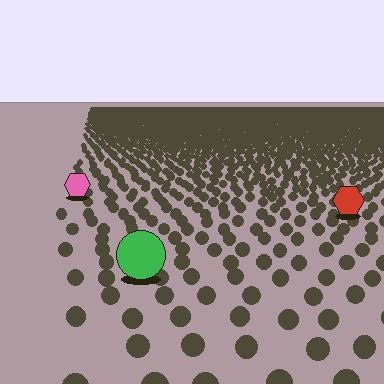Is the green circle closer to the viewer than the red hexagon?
Yes. The green circle is closer — you can tell from the texture gradient: the ground texture is coarser near it.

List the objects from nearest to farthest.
From nearest to farthest: the green circle, the red hexagon, the pink hexagon.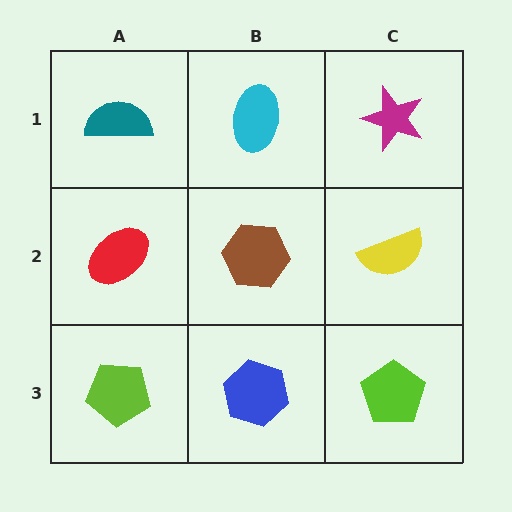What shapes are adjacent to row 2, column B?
A cyan ellipse (row 1, column B), a blue hexagon (row 3, column B), a red ellipse (row 2, column A), a yellow semicircle (row 2, column C).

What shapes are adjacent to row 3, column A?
A red ellipse (row 2, column A), a blue hexagon (row 3, column B).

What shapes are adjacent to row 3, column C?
A yellow semicircle (row 2, column C), a blue hexagon (row 3, column B).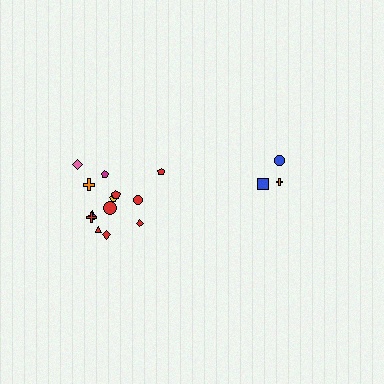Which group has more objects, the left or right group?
The left group.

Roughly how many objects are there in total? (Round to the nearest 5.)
Roughly 20 objects in total.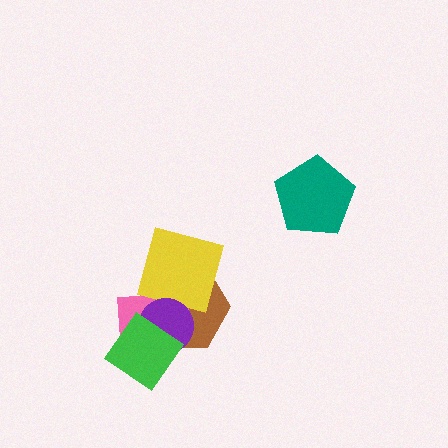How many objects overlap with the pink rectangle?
4 objects overlap with the pink rectangle.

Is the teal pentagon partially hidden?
No, no other shape covers it.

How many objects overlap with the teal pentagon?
0 objects overlap with the teal pentagon.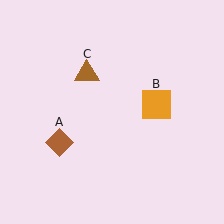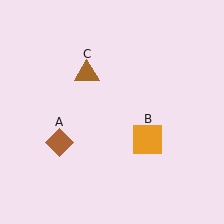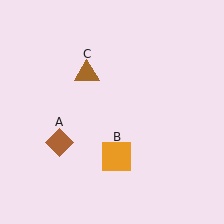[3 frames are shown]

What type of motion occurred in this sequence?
The orange square (object B) rotated clockwise around the center of the scene.